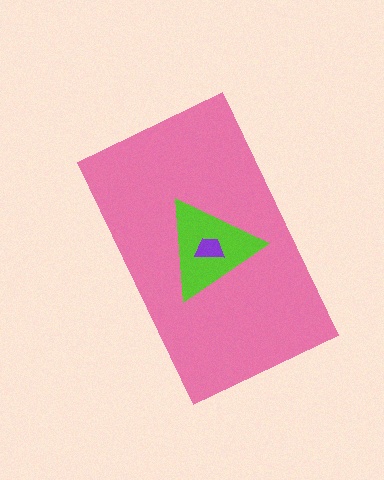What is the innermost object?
The purple trapezoid.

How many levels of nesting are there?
3.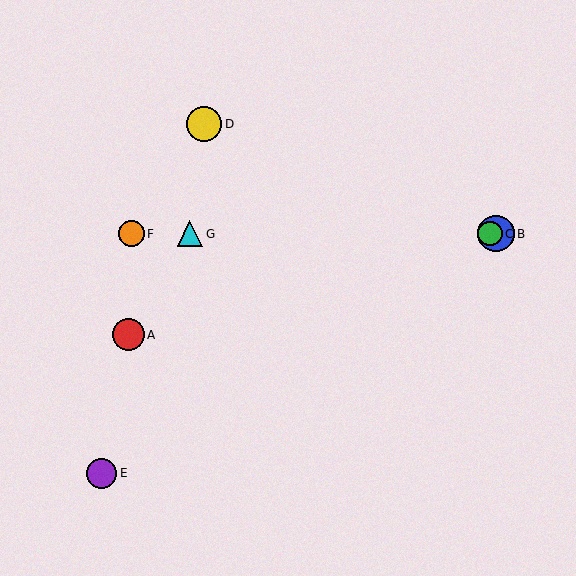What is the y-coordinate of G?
Object G is at y≈234.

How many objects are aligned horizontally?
4 objects (B, C, F, G) are aligned horizontally.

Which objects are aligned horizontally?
Objects B, C, F, G are aligned horizontally.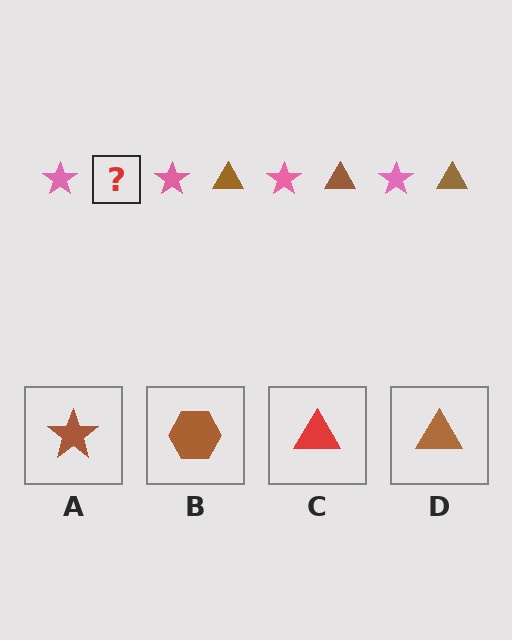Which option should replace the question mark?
Option D.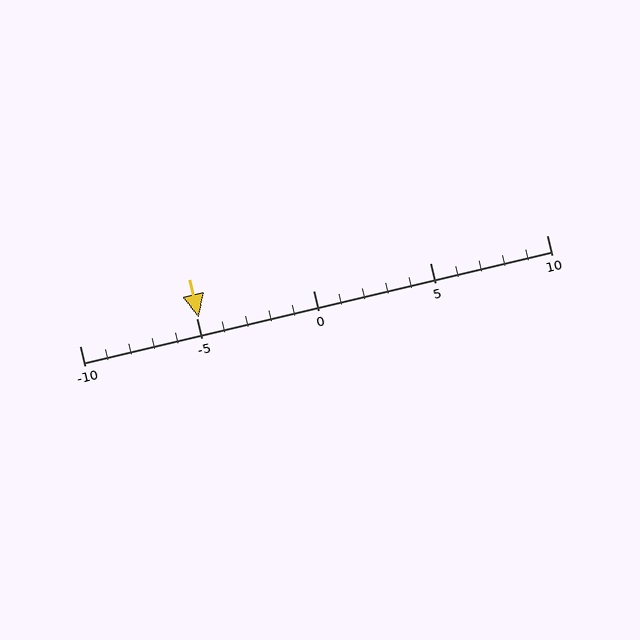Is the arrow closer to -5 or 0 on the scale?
The arrow is closer to -5.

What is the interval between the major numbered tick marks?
The major tick marks are spaced 5 units apart.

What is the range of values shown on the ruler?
The ruler shows values from -10 to 10.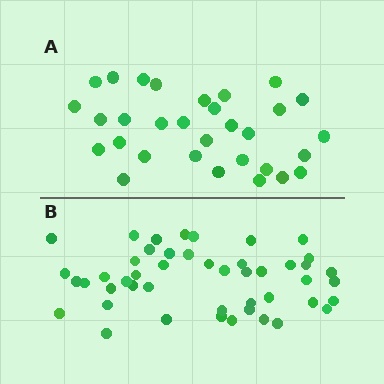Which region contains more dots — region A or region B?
Region B (the bottom region) has more dots.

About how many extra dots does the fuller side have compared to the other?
Region B has approximately 15 more dots than region A.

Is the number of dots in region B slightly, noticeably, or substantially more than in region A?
Region B has substantially more. The ratio is roughly 1.5 to 1.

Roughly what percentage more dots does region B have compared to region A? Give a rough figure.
About 50% more.